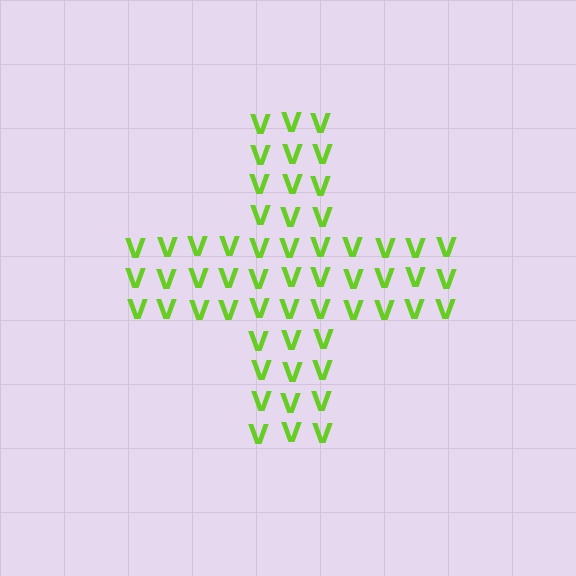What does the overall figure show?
The overall figure shows a cross.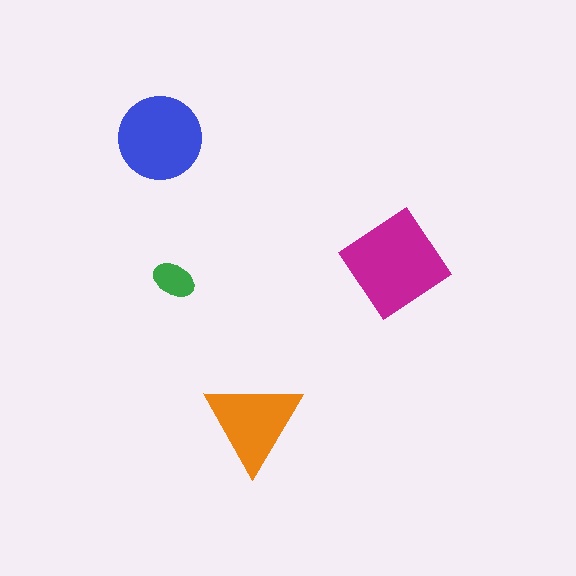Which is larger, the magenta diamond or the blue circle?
The magenta diamond.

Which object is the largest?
The magenta diamond.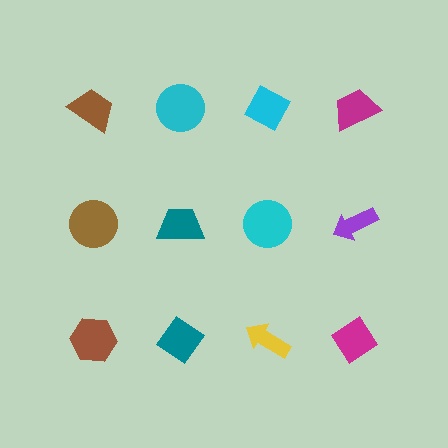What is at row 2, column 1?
A brown circle.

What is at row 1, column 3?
A cyan diamond.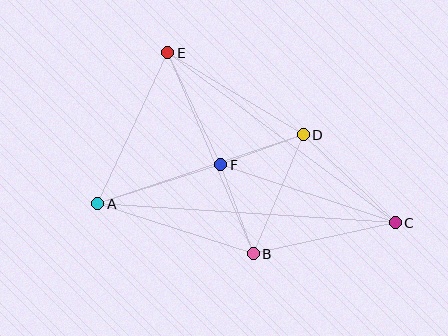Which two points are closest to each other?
Points D and F are closest to each other.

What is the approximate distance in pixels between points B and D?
The distance between B and D is approximately 129 pixels.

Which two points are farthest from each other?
Points A and C are farthest from each other.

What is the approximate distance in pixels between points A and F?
The distance between A and F is approximately 129 pixels.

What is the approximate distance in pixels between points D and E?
The distance between D and E is approximately 158 pixels.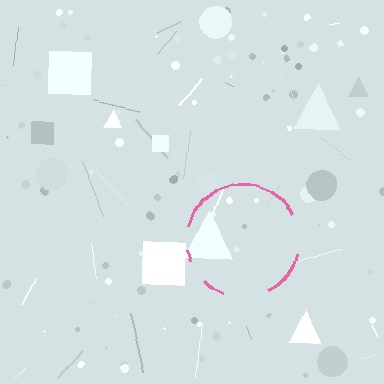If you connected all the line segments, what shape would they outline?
They would outline a circle.